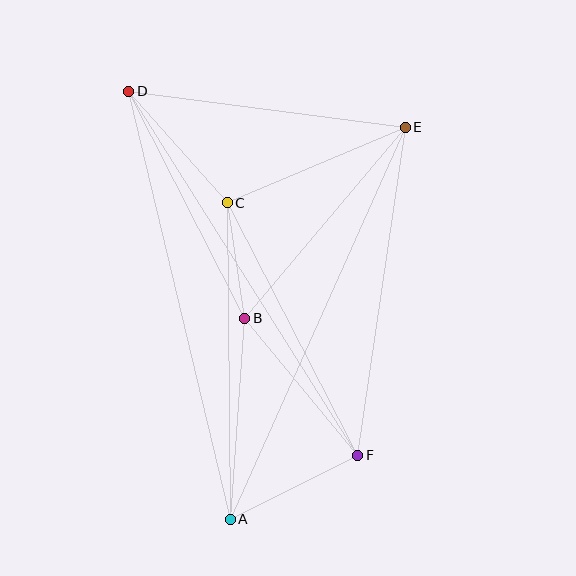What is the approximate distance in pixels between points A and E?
The distance between A and E is approximately 429 pixels.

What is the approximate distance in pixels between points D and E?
The distance between D and E is approximately 279 pixels.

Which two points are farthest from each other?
Points A and D are farthest from each other.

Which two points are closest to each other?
Points B and C are closest to each other.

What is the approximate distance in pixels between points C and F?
The distance between C and F is approximately 284 pixels.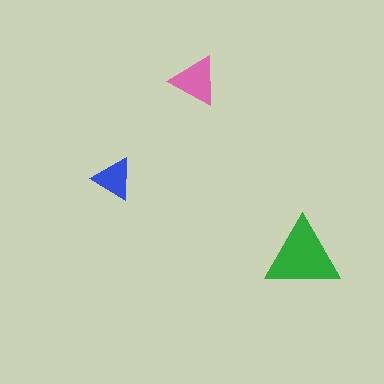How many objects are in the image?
There are 3 objects in the image.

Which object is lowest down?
The green triangle is bottommost.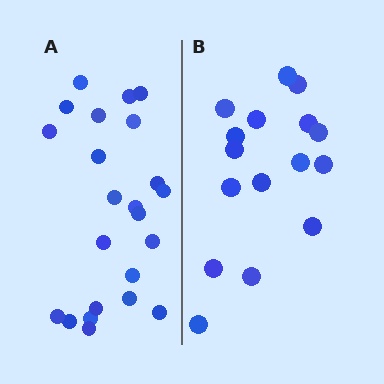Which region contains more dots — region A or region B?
Region A (the left region) has more dots.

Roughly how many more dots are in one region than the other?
Region A has roughly 8 or so more dots than region B.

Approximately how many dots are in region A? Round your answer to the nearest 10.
About 20 dots. (The exact count is 23, which rounds to 20.)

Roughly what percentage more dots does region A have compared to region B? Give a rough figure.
About 45% more.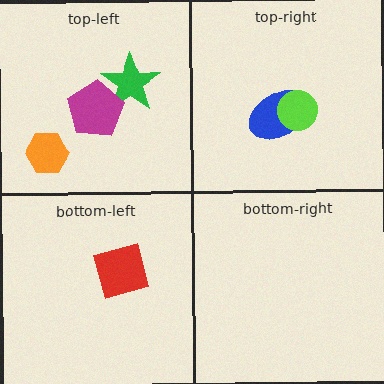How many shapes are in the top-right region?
2.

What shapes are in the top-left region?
The green star, the orange hexagon, the magenta pentagon.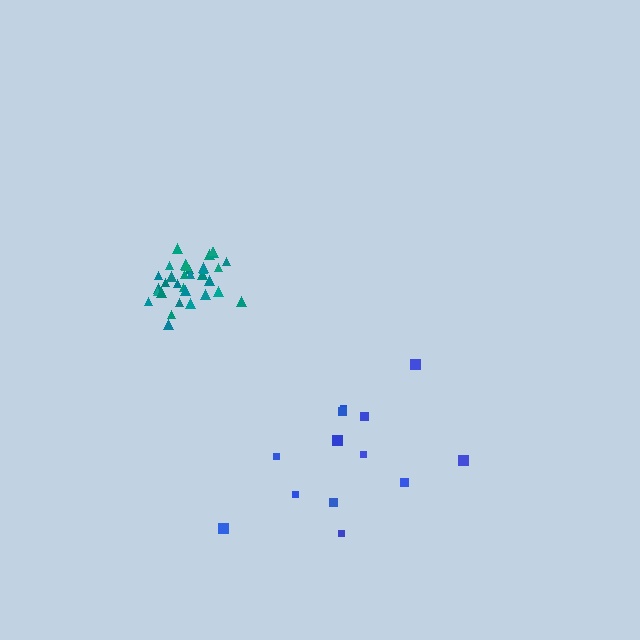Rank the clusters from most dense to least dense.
teal, blue.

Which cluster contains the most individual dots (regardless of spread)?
Teal (34).